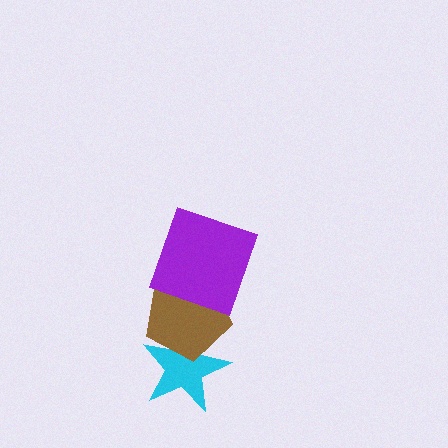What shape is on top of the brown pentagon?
The purple square is on top of the brown pentagon.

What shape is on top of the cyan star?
The brown pentagon is on top of the cyan star.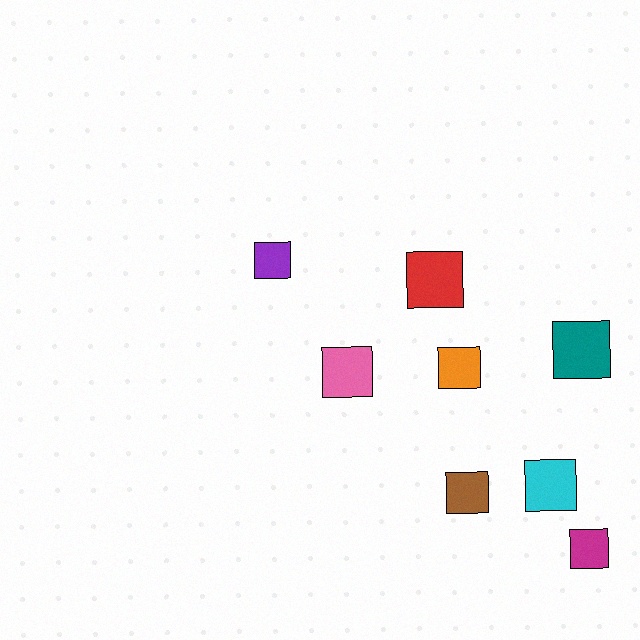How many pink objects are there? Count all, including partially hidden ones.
There is 1 pink object.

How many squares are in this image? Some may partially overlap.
There are 8 squares.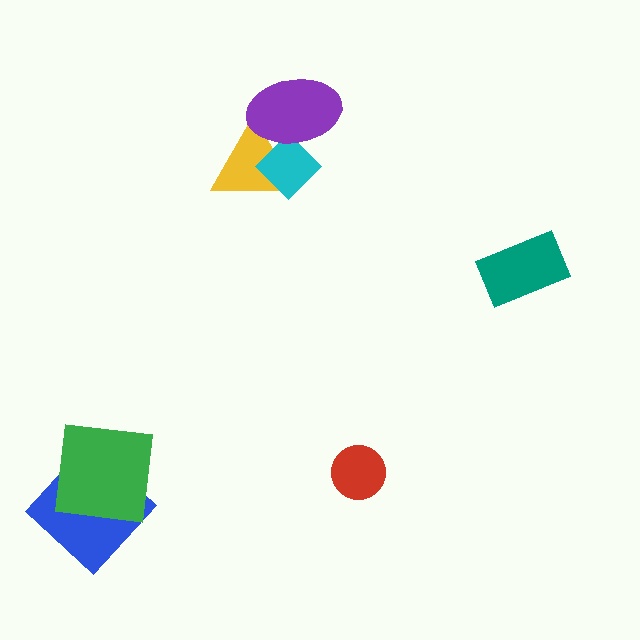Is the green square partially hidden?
No, no other shape covers it.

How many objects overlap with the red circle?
0 objects overlap with the red circle.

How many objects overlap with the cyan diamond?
2 objects overlap with the cyan diamond.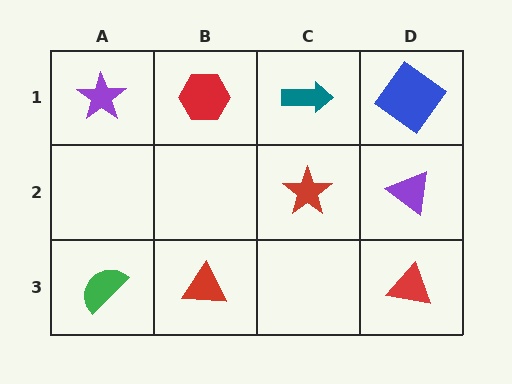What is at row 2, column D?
A purple triangle.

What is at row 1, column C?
A teal arrow.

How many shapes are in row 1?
4 shapes.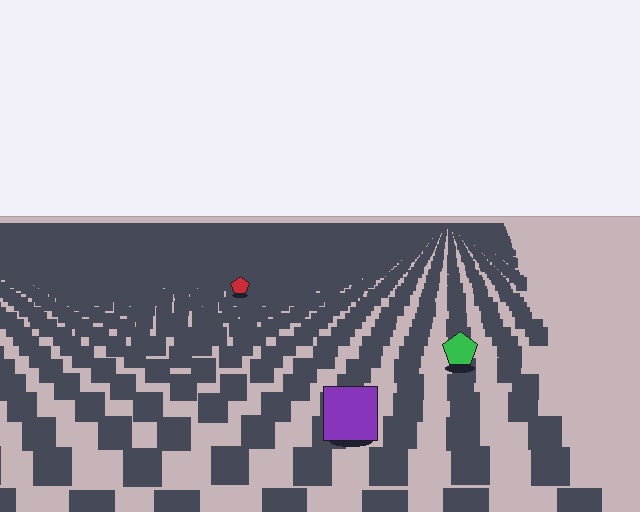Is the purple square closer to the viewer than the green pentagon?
Yes. The purple square is closer — you can tell from the texture gradient: the ground texture is coarser near it.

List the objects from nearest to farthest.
From nearest to farthest: the purple square, the green pentagon, the red pentagon.